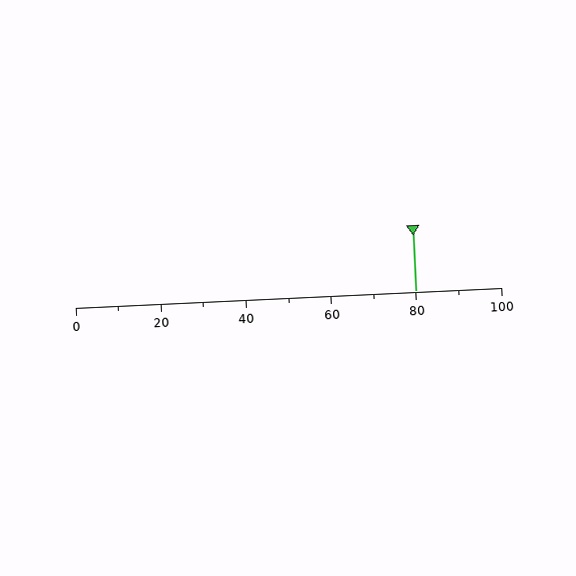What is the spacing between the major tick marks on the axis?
The major ticks are spaced 20 apart.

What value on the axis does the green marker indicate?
The marker indicates approximately 80.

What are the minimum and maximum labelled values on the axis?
The axis runs from 0 to 100.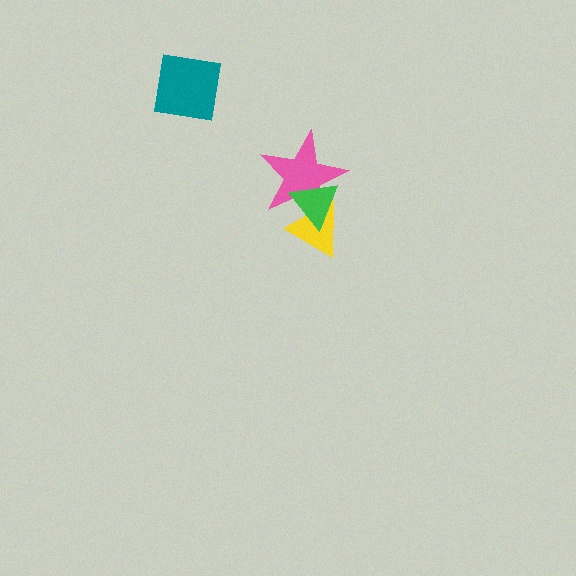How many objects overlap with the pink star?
2 objects overlap with the pink star.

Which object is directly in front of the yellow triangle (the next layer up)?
The pink star is directly in front of the yellow triangle.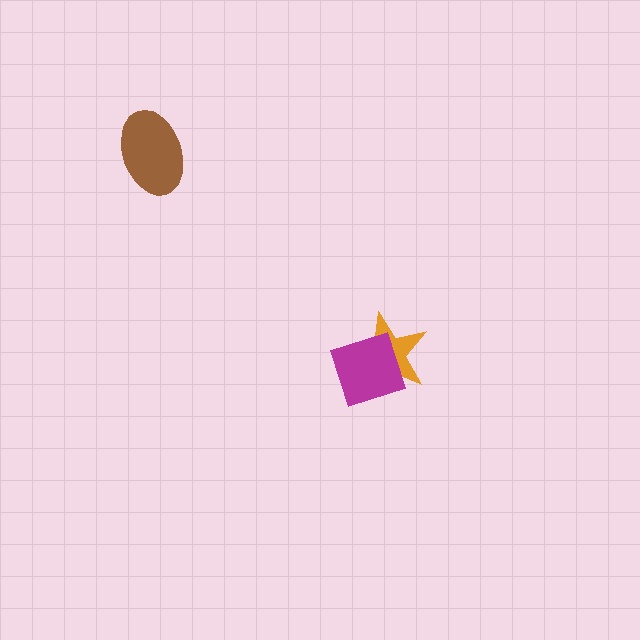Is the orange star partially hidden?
Yes, it is partially covered by another shape.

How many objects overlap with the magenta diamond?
1 object overlaps with the magenta diamond.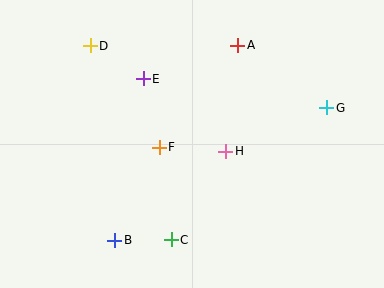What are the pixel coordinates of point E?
Point E is at (143, 79).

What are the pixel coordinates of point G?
Point G is at (327, 108).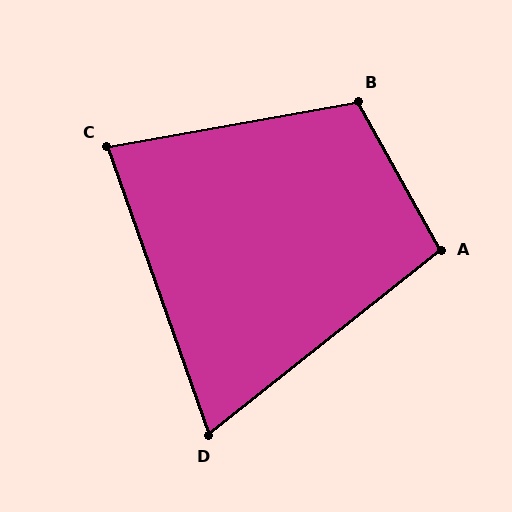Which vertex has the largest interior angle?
B, at approximately 109 degrees.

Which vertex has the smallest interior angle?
D, at approximately 71 degrees.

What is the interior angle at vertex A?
Approximately 99 degrees (obtuse).